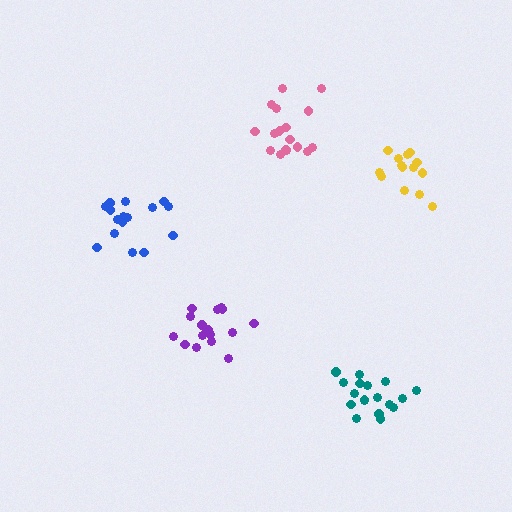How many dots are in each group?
Group 1: 17 dots, Group 2: 14 dots, Group 3: 17 dots, Group 4: 18 dots, Group 5: 17 dots (83 total).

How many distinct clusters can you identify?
There are 5 distinct clusters.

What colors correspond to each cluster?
The clusters are colored: purple, yellow, pink, teal, blue.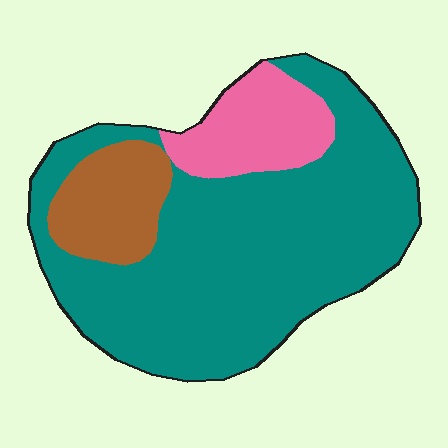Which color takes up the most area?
Teal, at roughly 70%.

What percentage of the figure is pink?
Pink covers about 15% of the figure.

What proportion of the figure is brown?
Brown takes up less than a sixth of the figure.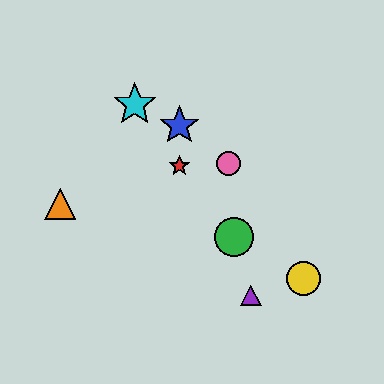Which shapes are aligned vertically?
The red star, the blue star are aligned vertically.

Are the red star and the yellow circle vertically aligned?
No, the red star is at x≈179 and the yellow circle is at x≈303.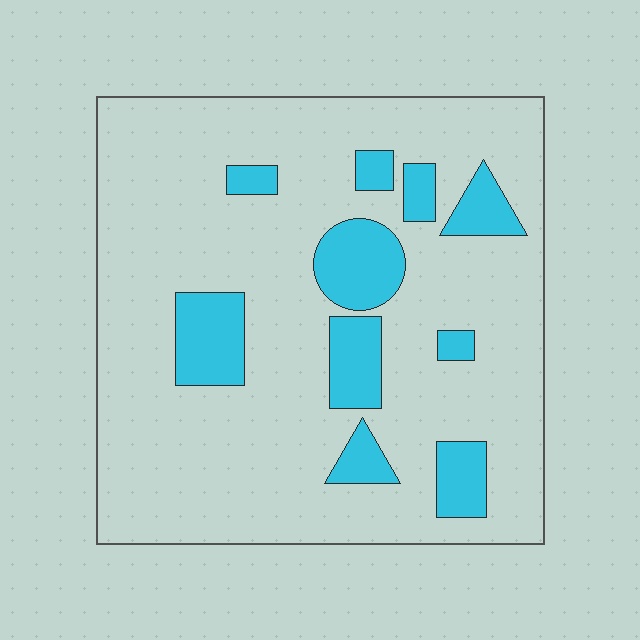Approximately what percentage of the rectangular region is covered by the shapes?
Approximately 15%.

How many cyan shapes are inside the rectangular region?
10.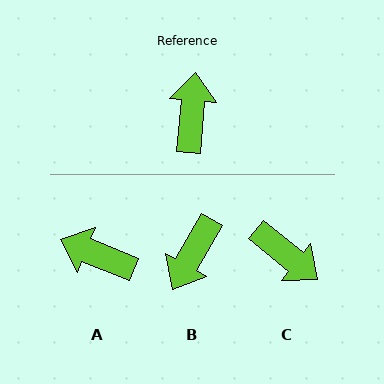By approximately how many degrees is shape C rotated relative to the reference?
Approximately 124 degrees clockwise.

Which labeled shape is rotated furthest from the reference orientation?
B, about 155 degrees away.